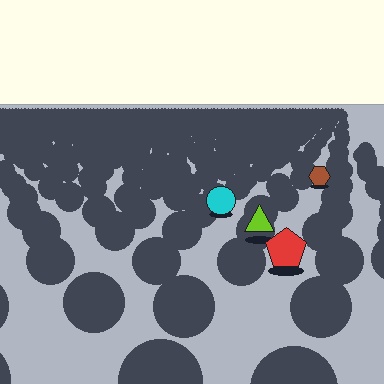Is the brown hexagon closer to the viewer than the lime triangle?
No. The lime triangle is closer — you can tell from the texture gradient: the ground texture is coarser near it.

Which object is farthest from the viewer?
The brown hexagon is farthest from the viewer. It appears smaller and the ground texture around it is denser.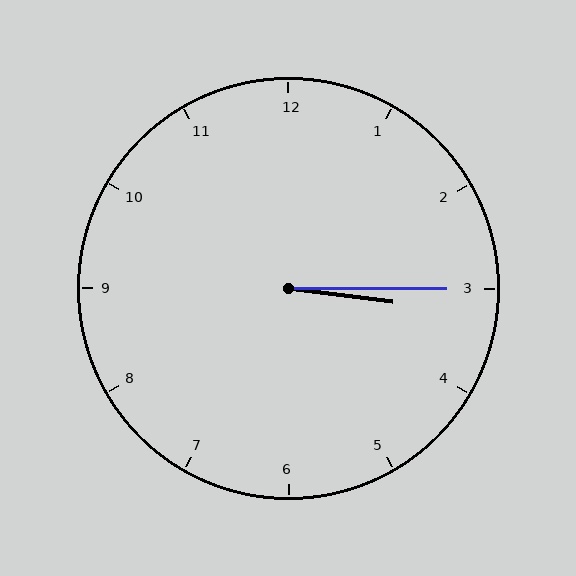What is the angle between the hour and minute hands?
Approximately 8 degrees.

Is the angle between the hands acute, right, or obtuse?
It is acute.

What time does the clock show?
3:15.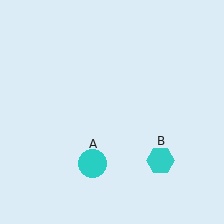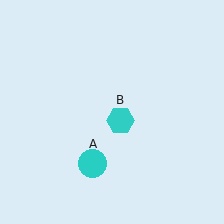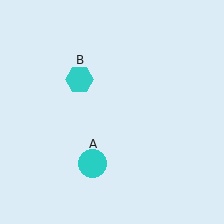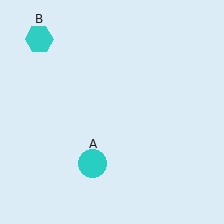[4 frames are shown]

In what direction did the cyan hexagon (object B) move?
The cyan hexagon (object B) moved up and to the left.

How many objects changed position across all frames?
1 object changed position: cyan hexagon (object B).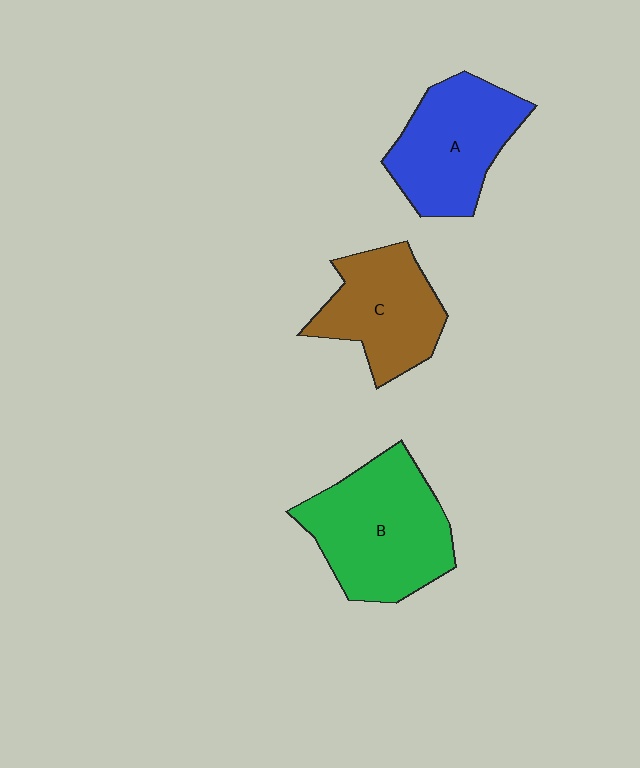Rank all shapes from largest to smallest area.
From largest to smallest: B (green), A (blue), C (brown).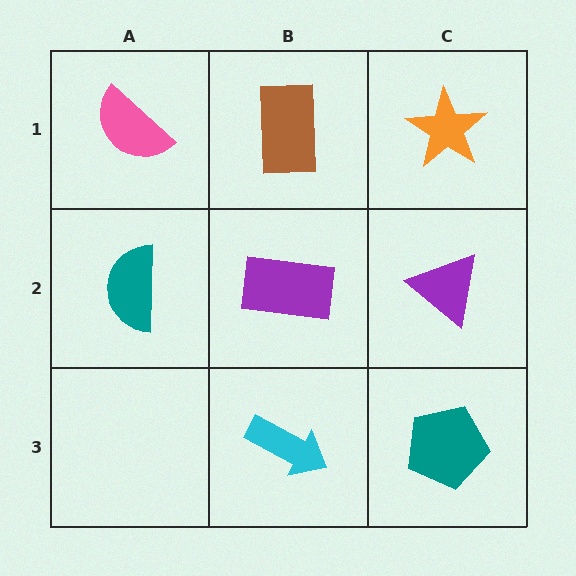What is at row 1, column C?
An orange star.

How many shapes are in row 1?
3 shapes.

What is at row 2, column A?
A teal semicircle.